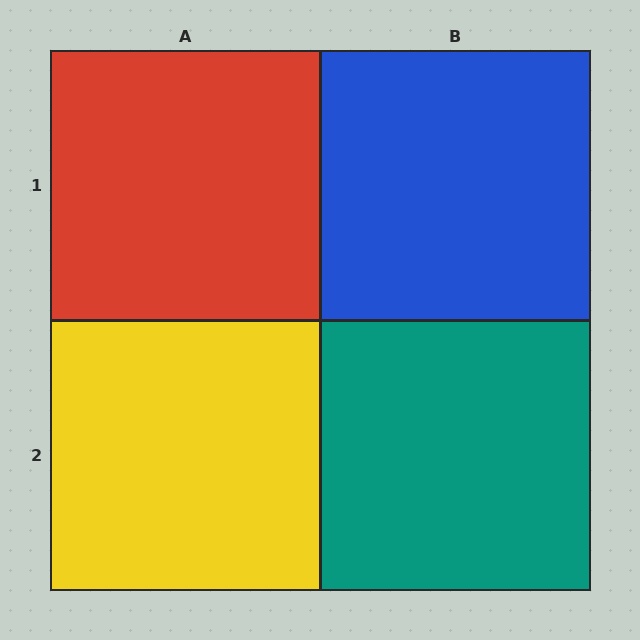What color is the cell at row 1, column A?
Red.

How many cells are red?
1 cell is red.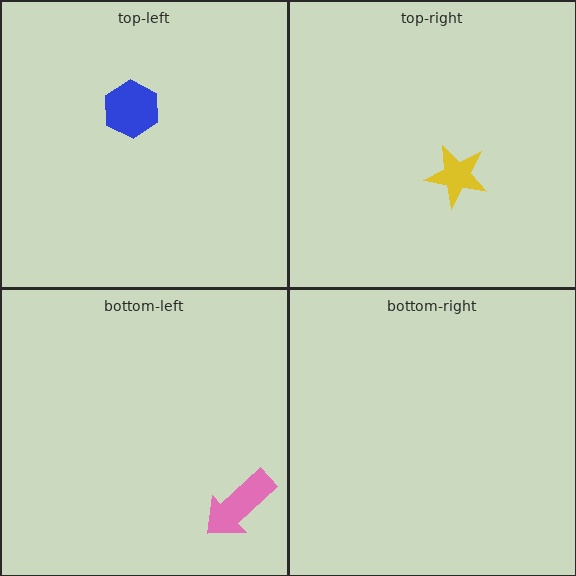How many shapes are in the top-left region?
1.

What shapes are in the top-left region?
The blue hexagon.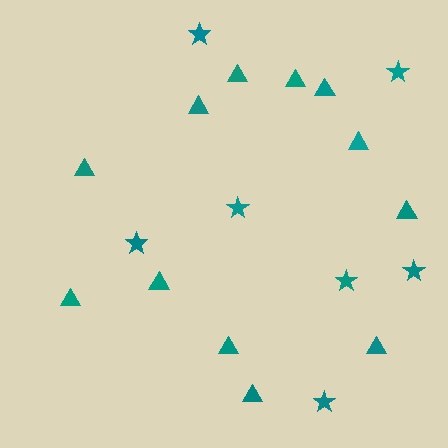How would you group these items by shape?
There are 2 groups: one group of triangles (12) and one group of stars (7).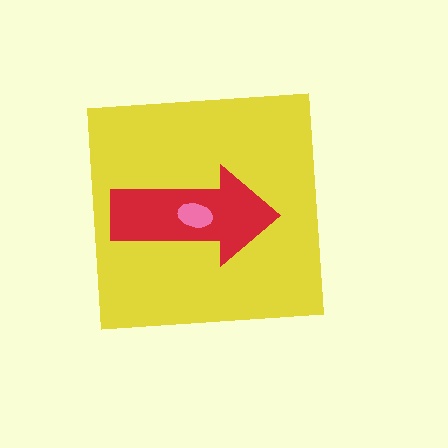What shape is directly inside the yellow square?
The red arrow.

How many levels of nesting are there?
3.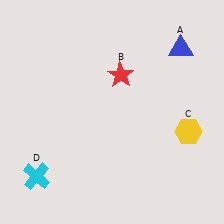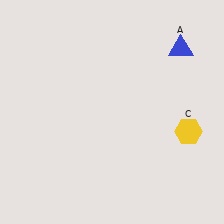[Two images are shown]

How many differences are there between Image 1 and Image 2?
There are 2 differences between the two images.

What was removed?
The cyan cross (D), the red star (B) were removed in Image 2.